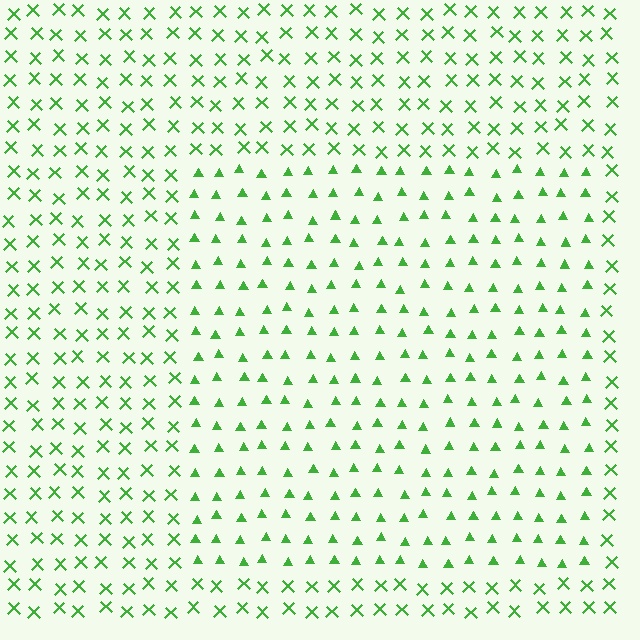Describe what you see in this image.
The image is filled with small green elements arranged in a uniform grid. A rectangle-shaped region contains triangles, while the surrounding area contains X marks. The boundary is defined purely by the change in element shape.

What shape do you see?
I see a rectangle.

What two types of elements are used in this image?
The image uses triangles inside the rectangle region and X marks outside it.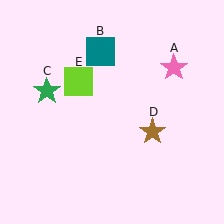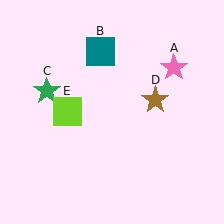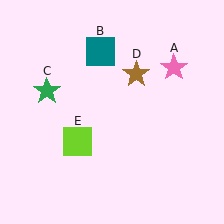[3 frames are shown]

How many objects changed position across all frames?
2 objects changed position: brown star (object D), lime square (object E).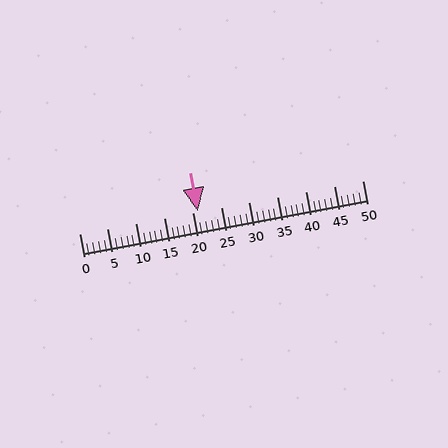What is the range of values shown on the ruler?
The ruler shows values from 0 to 50.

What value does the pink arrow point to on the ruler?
The pink arrow points to approximately 21.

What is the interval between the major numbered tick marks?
The major tick marks are spaced 5 units apart.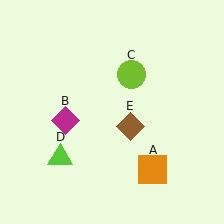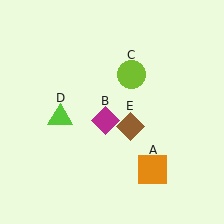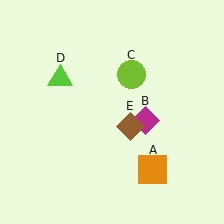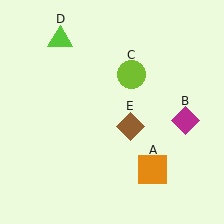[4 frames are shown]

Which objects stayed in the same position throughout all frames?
Orange square (object A) and lime circle (object C) and brown diamond (object E) remained stationary.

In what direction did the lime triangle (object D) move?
The lime triangle (object D) moved up.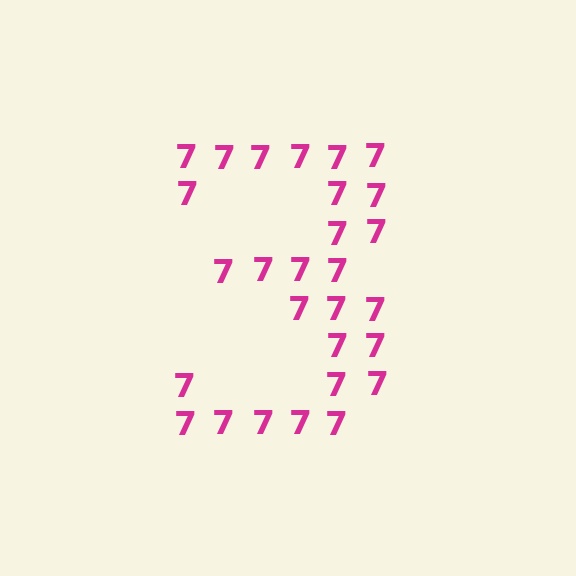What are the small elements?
The small elements are digit 7's.